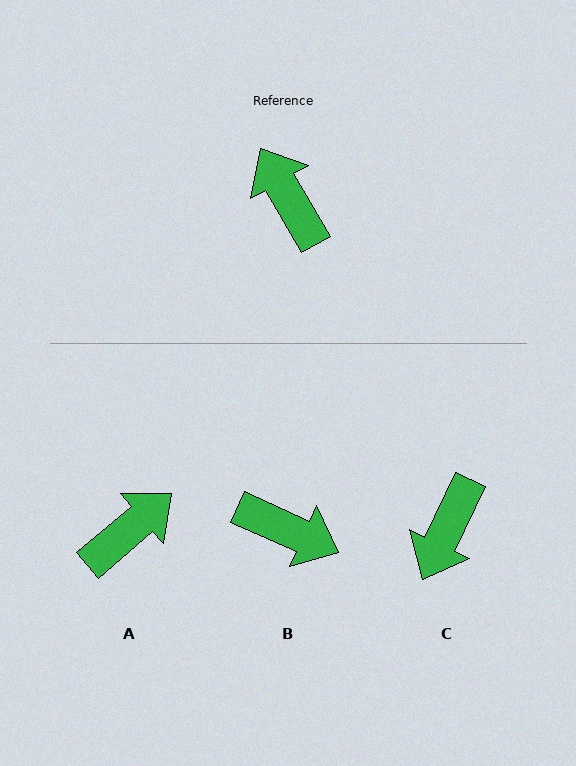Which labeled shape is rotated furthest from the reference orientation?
B, about 144 degrees away.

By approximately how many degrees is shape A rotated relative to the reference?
Approximately 80 degrees clockwise.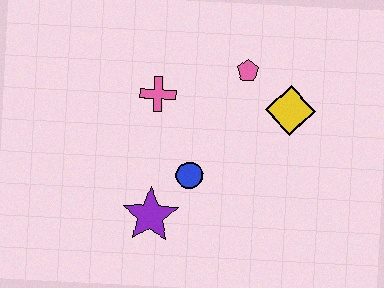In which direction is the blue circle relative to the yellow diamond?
The blue circle is to the left of the yellow diamond.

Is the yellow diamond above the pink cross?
No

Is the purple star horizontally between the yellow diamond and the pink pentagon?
No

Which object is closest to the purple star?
The blue circle is closest to the purple star.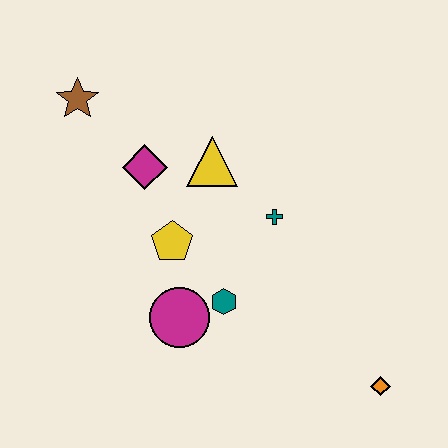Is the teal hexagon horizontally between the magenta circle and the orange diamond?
Yes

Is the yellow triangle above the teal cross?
Yes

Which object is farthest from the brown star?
The orange diamond is farthest from the brown star.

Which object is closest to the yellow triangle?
The magenta diamond is closest to the yellow triangle.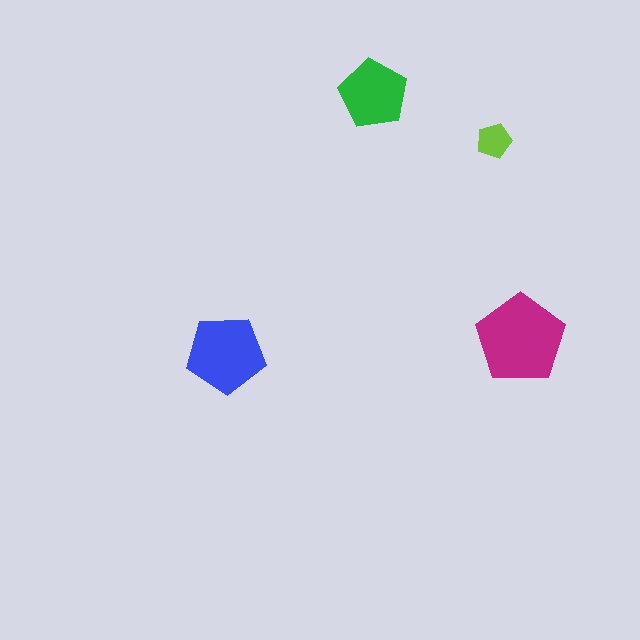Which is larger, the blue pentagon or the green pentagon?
The blue one.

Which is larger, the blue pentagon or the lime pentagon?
The blue one.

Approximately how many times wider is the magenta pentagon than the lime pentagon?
About 2.5 times wider.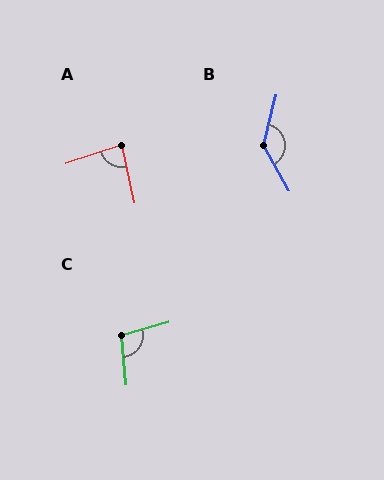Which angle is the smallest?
A, at approximately 84 degrees.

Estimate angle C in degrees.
Approximately 100 degrees.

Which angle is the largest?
B, at approximately 136 degrees.